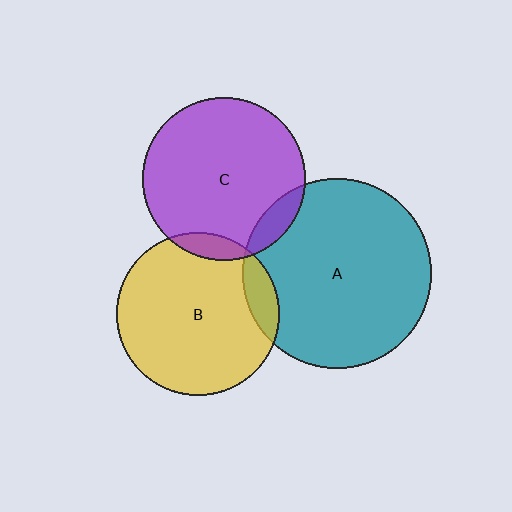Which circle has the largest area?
Circle A (teal).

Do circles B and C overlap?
Yes.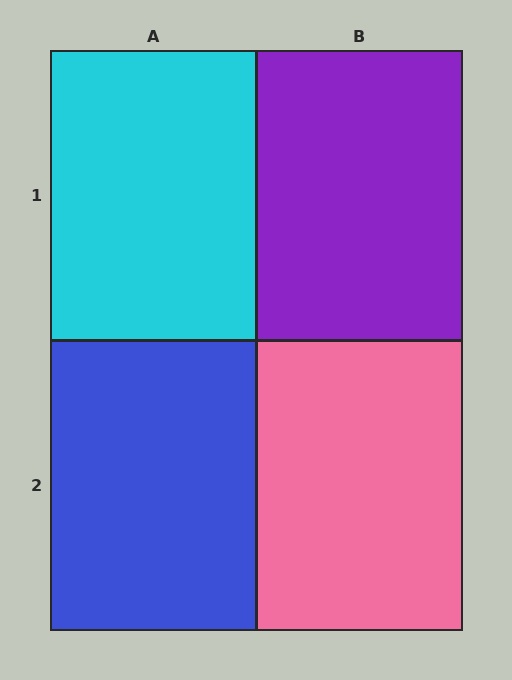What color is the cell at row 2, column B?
Pink.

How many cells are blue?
1 cell is blue.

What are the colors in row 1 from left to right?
Cyan, purple.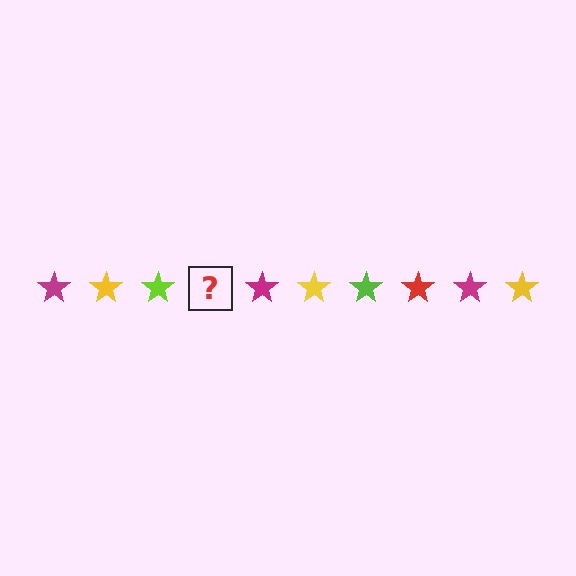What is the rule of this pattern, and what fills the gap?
The rule is that the pattern cycles through magenta, yellow, lime, red stars. The gap should be filled with a red star.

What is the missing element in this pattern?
The missing element is a red star.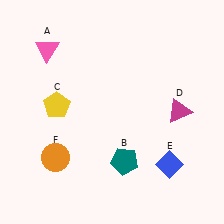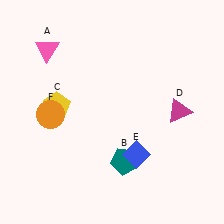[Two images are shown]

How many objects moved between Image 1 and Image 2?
2 objects moved between the two images.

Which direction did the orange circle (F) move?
The orange circle (F) moved up.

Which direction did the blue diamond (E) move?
The blue diamond (E) moved left.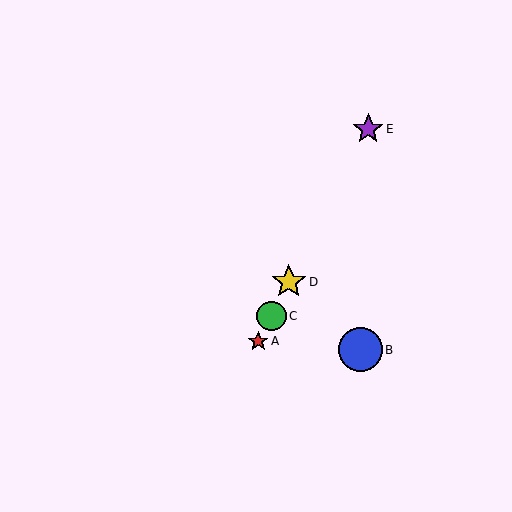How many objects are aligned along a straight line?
4 objects (A, C, D, E) are aligned along a straight line.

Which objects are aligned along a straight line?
Objects A, C, D, E are aligned along a straight line.